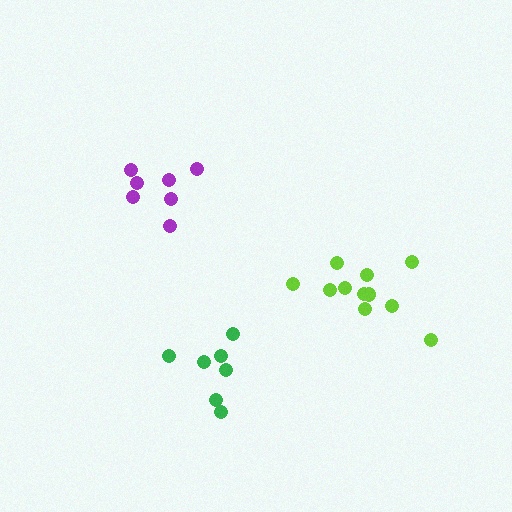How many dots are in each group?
Group 1: 7 dots, Group 2: 7 dots, Group 3: 11 dots (25 total).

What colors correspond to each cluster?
The clusters are colored: purple, green, lime.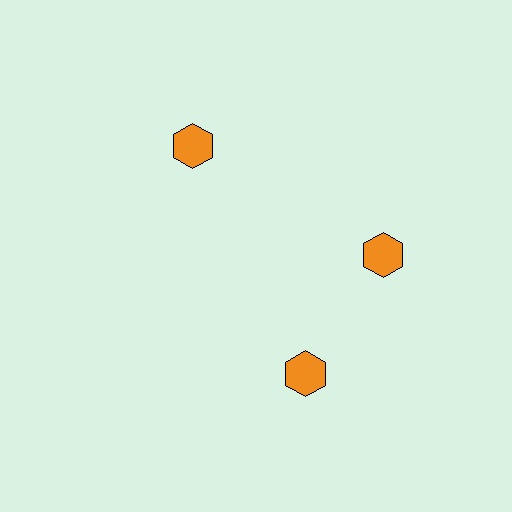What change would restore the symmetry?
The symmetry would be restored by rotating it back into even spacing with its neighbors so that all 3 hexagons sit at equal angles and equal distance from the center.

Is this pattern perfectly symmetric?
No. The 3 orange hexagons are arranged in a ring, but one element near the 7 o'clock position is rotated out of alignment along the ring, breaking the 3-fold rotational symmetry.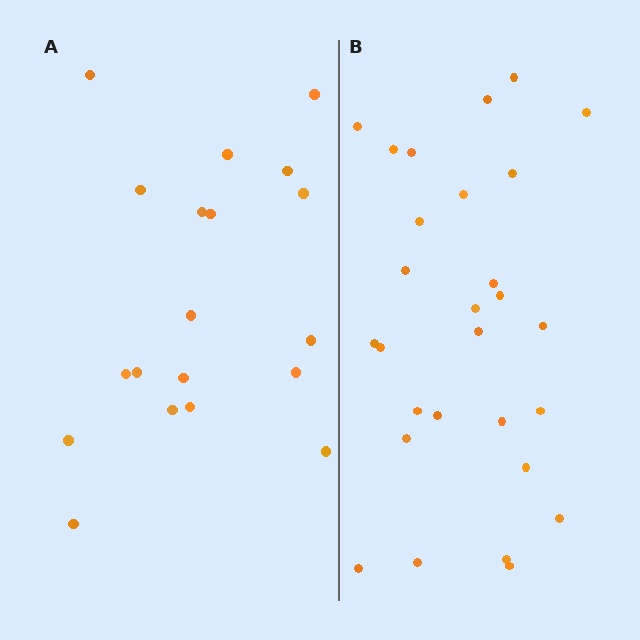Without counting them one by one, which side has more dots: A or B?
Region B (the right region) has more dots.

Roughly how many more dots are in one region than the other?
Region B has roughly 8 or so more dots than region A.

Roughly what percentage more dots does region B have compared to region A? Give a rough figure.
About 45% more.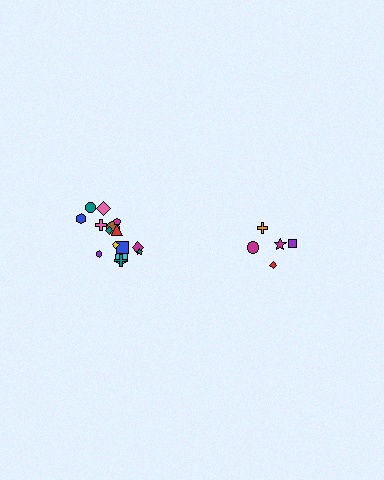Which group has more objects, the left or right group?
The left group.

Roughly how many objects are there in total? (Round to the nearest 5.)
Roughly 20 objects in total.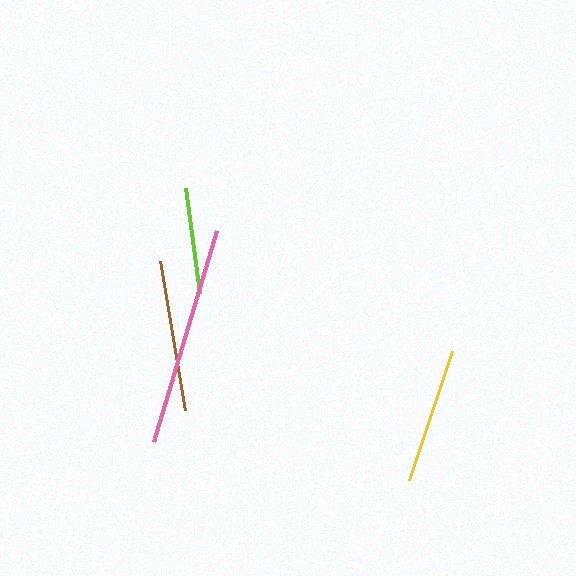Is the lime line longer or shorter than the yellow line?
The yellow line is longer than the lime line.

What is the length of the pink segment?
The pink segment is approximately 220 pixels long.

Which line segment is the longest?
The pink line is the longest at approximately 220 pixels.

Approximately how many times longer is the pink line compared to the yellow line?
The pink line is approximately 1.6 times the length of the yellow line.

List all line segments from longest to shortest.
From longest to shortest: pink, brown, yellow, lime.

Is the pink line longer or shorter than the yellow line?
The pink line is longer than the yellow line.